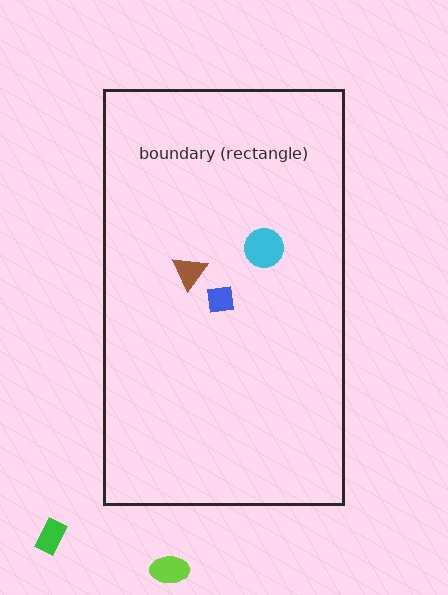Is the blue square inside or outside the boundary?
Inside.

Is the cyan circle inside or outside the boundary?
Inside.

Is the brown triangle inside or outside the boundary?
Inside.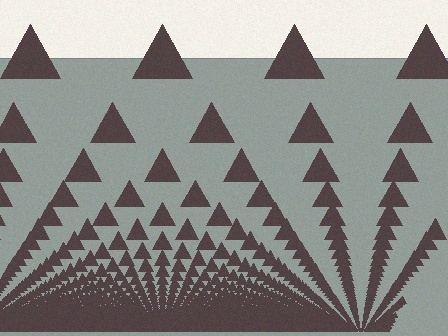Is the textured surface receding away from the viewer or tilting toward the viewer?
The surface appears to tilt toward the viewer. Texture elements get larger and sparser toward the top.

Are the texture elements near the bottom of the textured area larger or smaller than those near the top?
Smaller. The gradient is inverted — elements near the bottom are smaller and denser.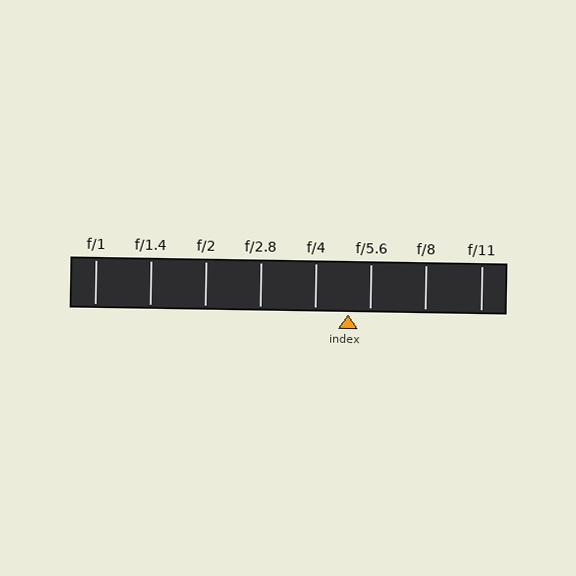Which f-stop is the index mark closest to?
The index mark is closest to f/5.6.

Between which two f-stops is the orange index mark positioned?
The index mark is between f/4 and f/5.6.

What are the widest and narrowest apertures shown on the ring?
The widest aperture shown is f/1 and the narrowest is f/11.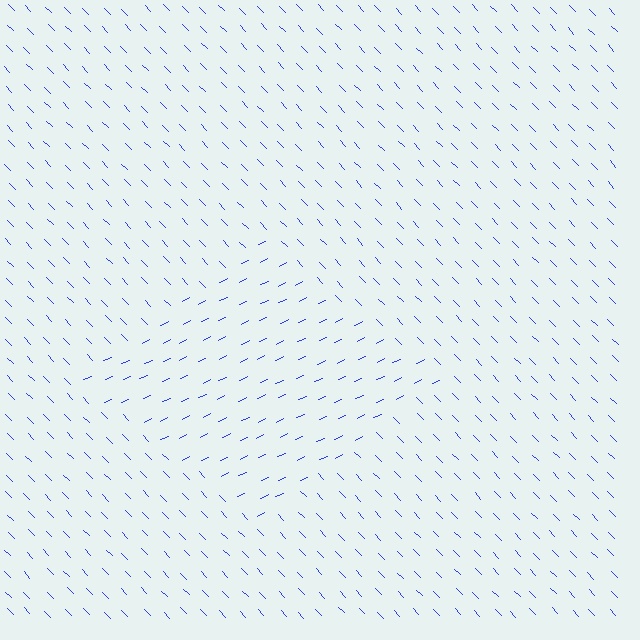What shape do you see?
I see a diamond.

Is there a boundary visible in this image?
Yes, there is a texture boundary formed by a change in line orientation.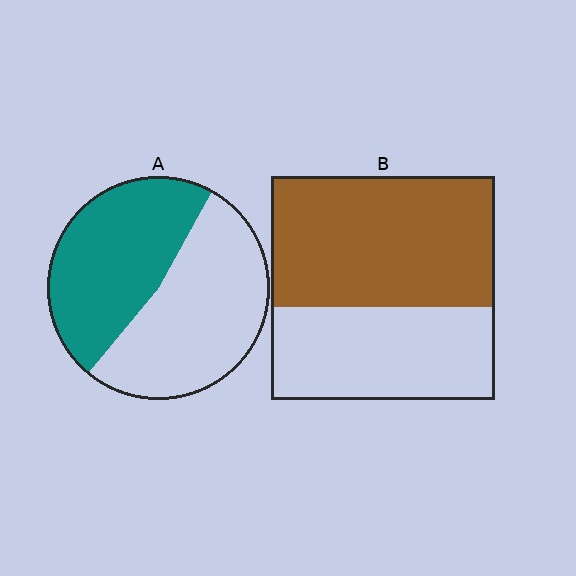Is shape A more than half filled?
Roughly half.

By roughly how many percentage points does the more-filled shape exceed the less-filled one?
By roughly 10 percentage points (B over A).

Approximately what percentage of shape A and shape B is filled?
A is approximately 45% and B is approximately 60%.